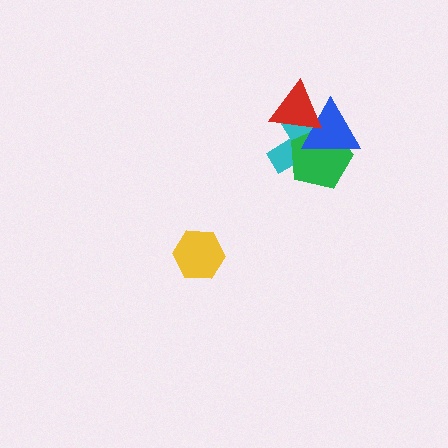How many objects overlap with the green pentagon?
3 objects overlap with the green pentagon.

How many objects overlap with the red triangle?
3 objects overlap with the red triangle.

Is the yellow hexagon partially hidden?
No, no other shape covers it.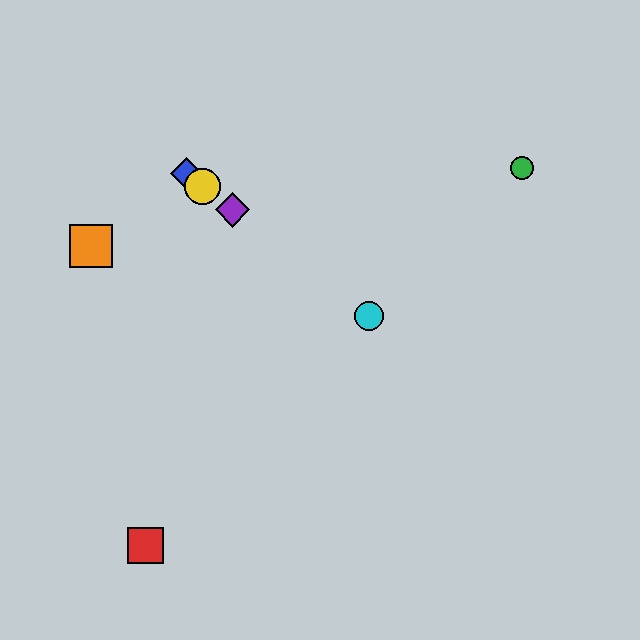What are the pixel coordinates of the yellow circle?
The yellow circle is at (203, 186).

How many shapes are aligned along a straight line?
4 shapes (the blue diamond, the yellow circle, the purple diamond, the cyan circle) are aligned along a straight line.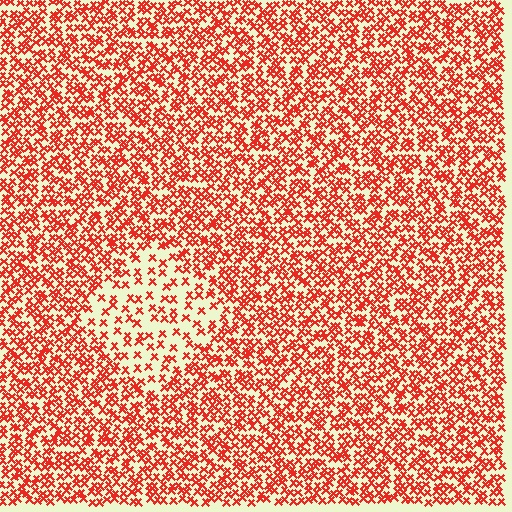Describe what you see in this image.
The image contains small red elements arranged at two different densities. A diamond-shaped region is visible where the elements are less densely packed than the surrounding area.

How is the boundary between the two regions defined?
The boundary is defined by a change in element density (approximately 2.3x ratio). All elements are the same color, size, and shape.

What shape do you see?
I see a diamond.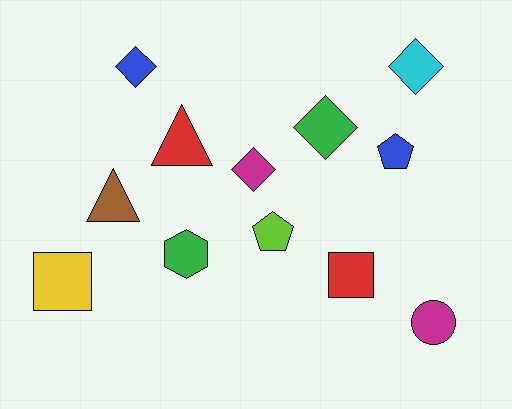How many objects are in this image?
There are 12 objects.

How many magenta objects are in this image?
There are 2 magenta objects.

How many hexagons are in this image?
There is 1 hexagon.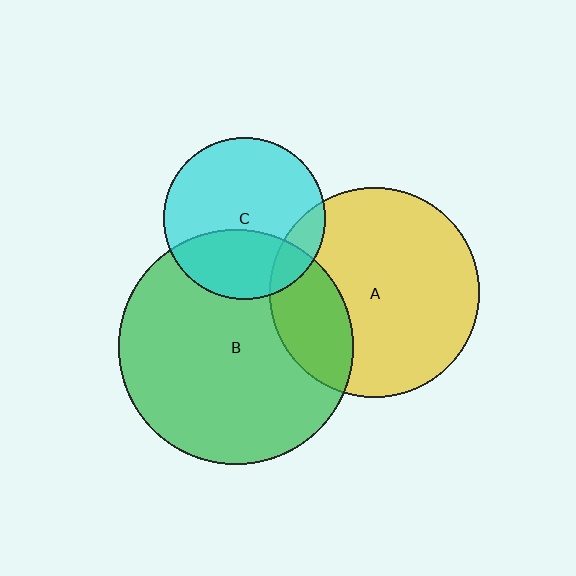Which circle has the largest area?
Circle B (green).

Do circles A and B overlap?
Yes.